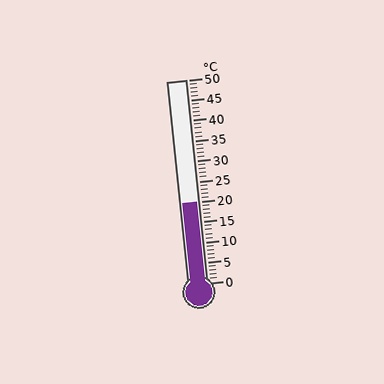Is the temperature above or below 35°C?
The temperature is below 35°C.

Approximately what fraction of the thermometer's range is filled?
The thermometer is filled to approximately 40% of its range.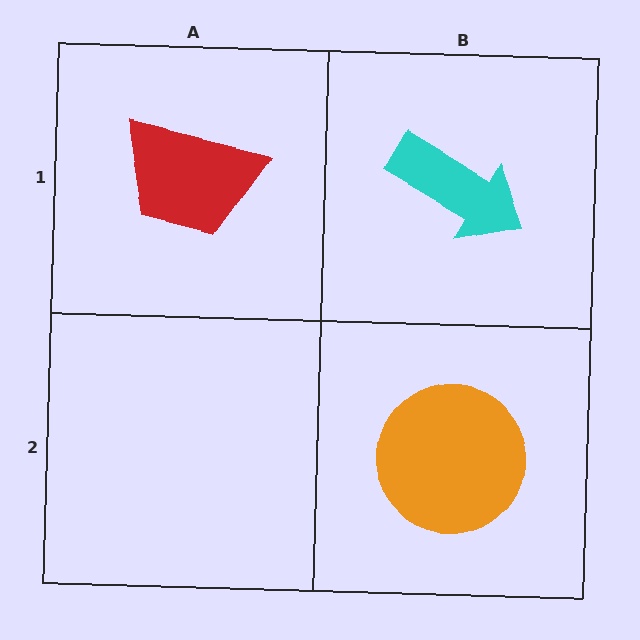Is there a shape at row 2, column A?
No, that cell is empty.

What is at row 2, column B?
An orange circle.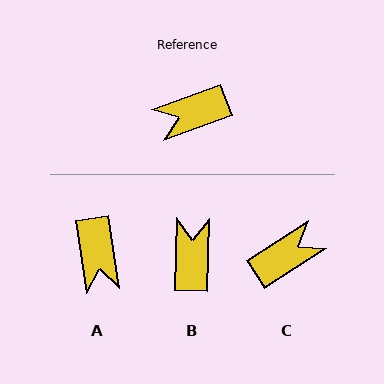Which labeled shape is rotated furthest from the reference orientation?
C, about 167 degrees away.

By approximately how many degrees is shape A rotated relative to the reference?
Approximately 78 degrees counter-clockwise.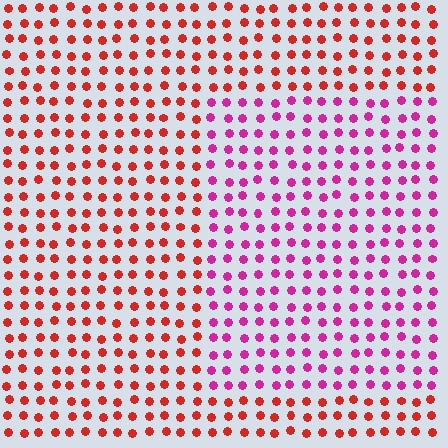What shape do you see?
I see a rectangle.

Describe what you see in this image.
The image is filled with small red elements in a uniform arrangement. A rectangle-shaped region is visible where the elements are tinted to a slightly different hue, forming a subtle color boundary.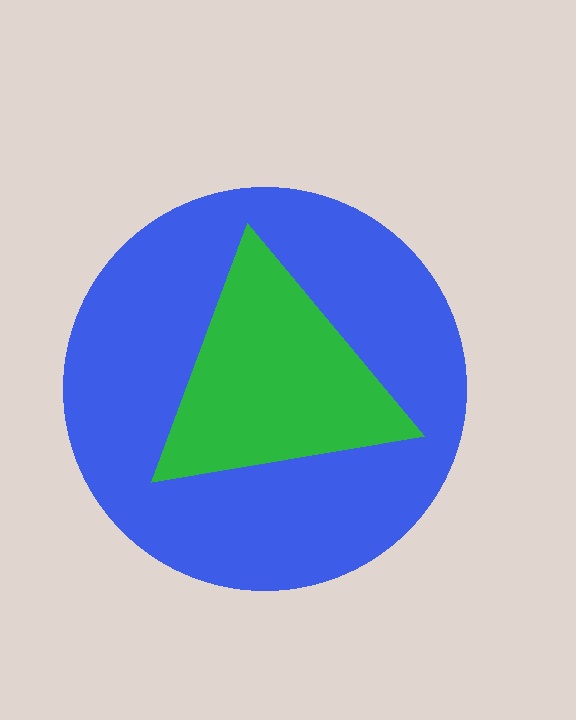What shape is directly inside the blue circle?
The green triangle.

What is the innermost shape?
The green triangle.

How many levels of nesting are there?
2.